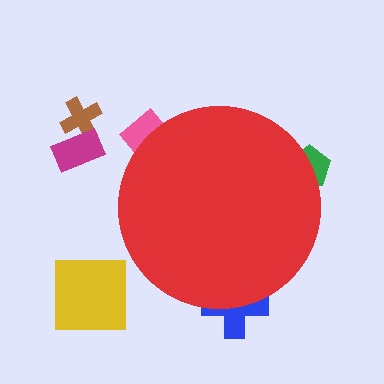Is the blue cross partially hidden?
Yes, the blue cross is partially hidden behind the red circle.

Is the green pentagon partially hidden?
Yes, the green pentagon is partially hidden behind the red circle.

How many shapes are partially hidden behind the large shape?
3 shapes are partially hidden.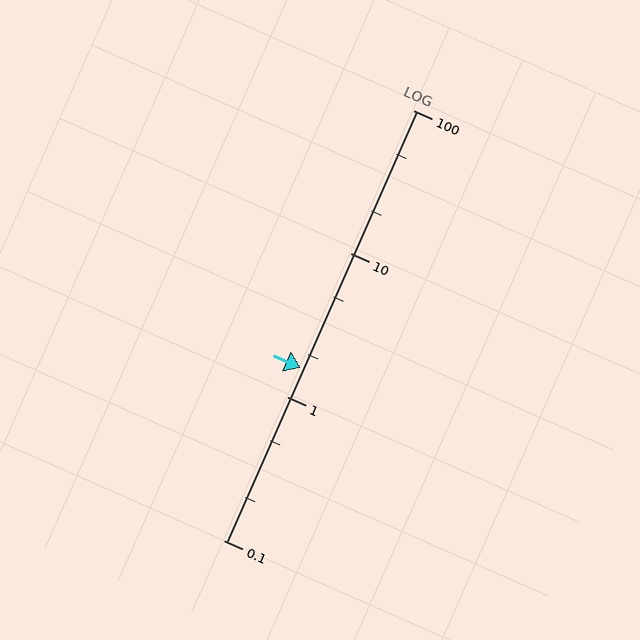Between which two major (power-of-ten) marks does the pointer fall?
The pointer is between 1 and 10.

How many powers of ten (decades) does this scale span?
The scale spans 3 decades, from 0.1 to 100.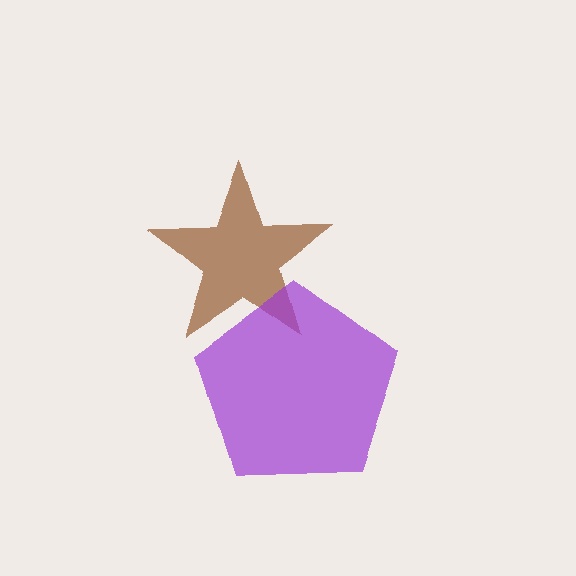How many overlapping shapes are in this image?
There are 2 overlapping shapes in the image.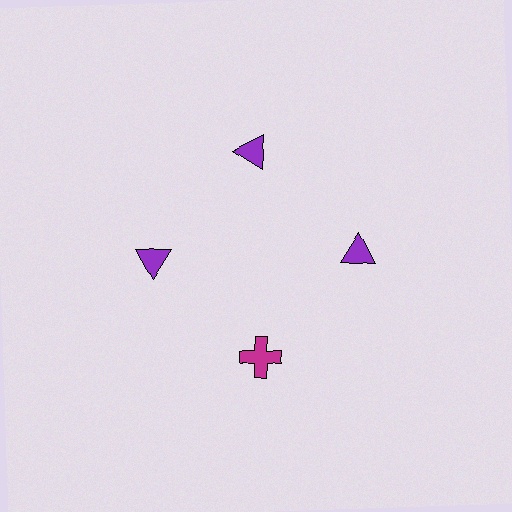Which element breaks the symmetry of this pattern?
The magenta cross at roughly the 6 o'clock position breaks the symmetry. All other shapes are purple triangles.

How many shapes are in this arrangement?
There are 4 shapes arranged in a ring pattern.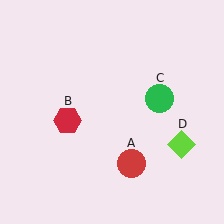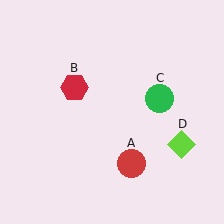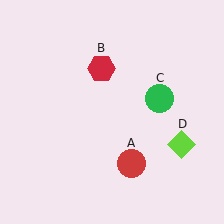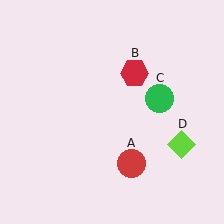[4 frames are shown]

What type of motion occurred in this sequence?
The red hexagon (object B) rotated clockwise around the center of the scene.